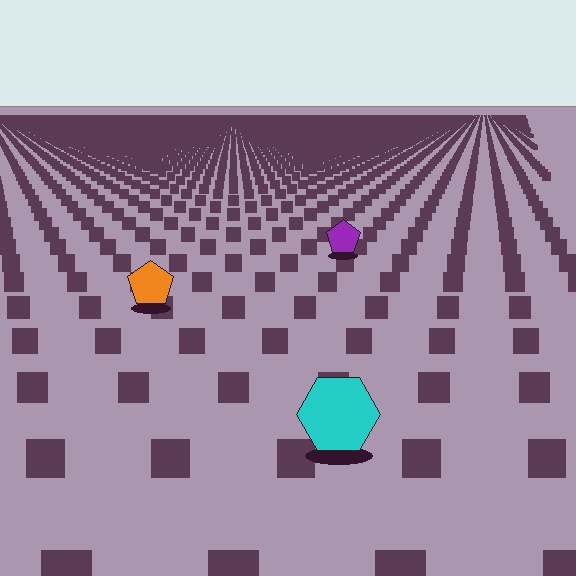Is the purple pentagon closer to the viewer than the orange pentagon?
No. The orange pentagon is closer — you can tell from the texture gradient: the ground texture is coarser near it.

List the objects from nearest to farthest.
From nearest to farthest: the cyan hexagon, the orange pentagon, the purple pentagon.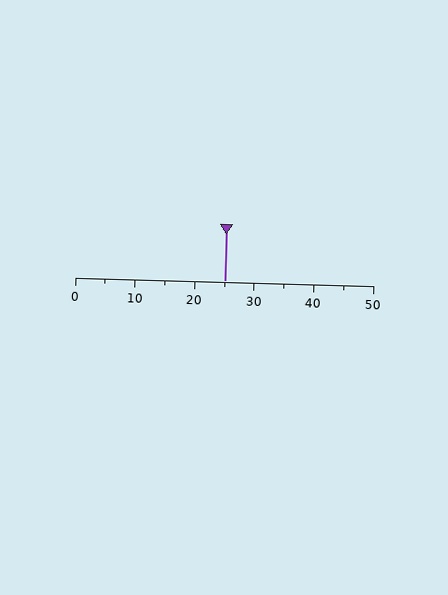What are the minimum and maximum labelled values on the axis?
The axis runs from 0 to 50.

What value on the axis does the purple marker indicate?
The marker indicates approximately 25.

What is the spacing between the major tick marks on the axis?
The major ticks are spaced 10 apart.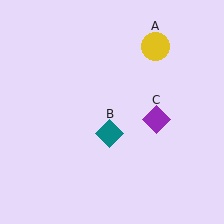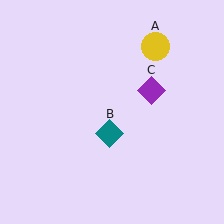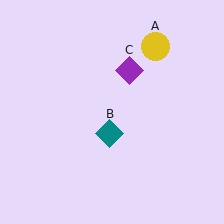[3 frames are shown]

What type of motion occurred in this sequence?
The purple diamond (object C) rotated counterclockwise around the center of the scene.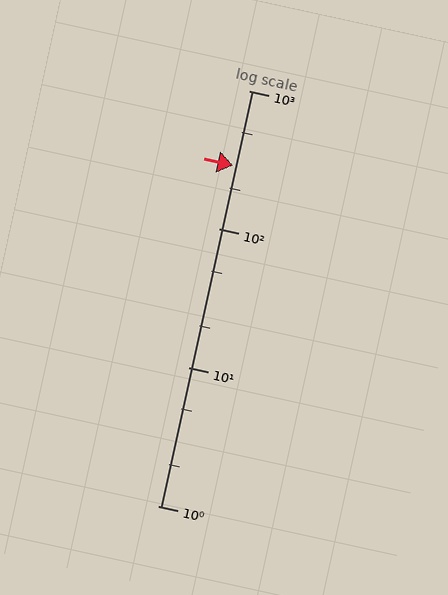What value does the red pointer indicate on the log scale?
The pointer indicates approximately 290.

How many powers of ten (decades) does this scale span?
The scale spans 3 decades, from 1 to 1000.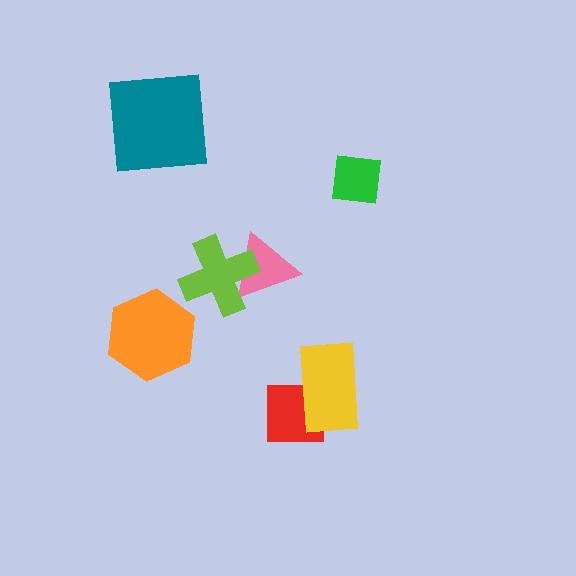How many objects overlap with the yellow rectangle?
1 object overlaps with the yellow rectangle.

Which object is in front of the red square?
The yellow rectangle is in front of the red square.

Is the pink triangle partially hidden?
Yes, it is partially covered by another shape.